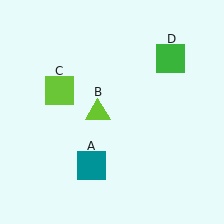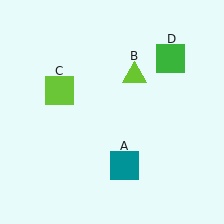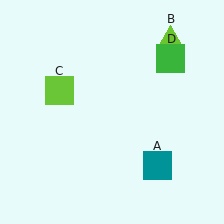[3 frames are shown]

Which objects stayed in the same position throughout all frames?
Lime square (object C) and green square (object D) remained stationary.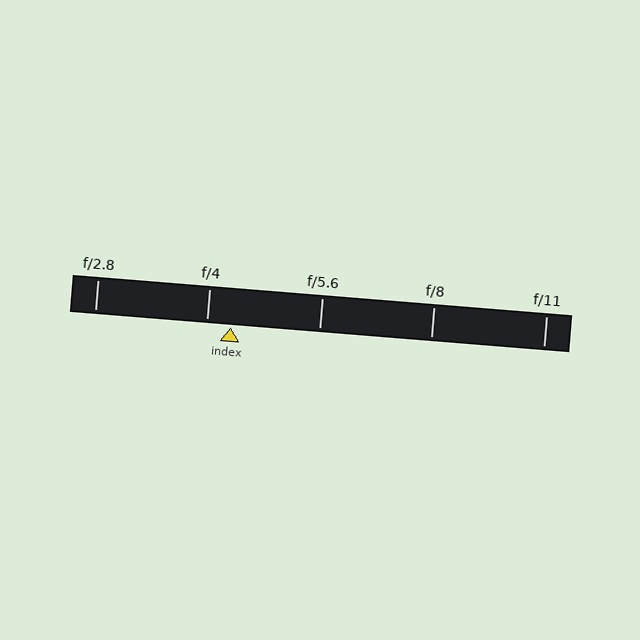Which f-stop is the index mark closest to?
The index mark is closest to f/4.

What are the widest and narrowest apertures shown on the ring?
The widest aperture shown is f/2.8 and the narrowest is f/11.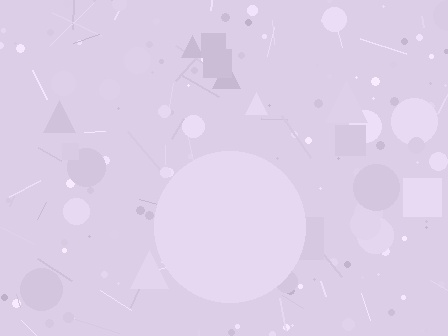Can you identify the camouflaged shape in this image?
The camouflaged shape is a circle.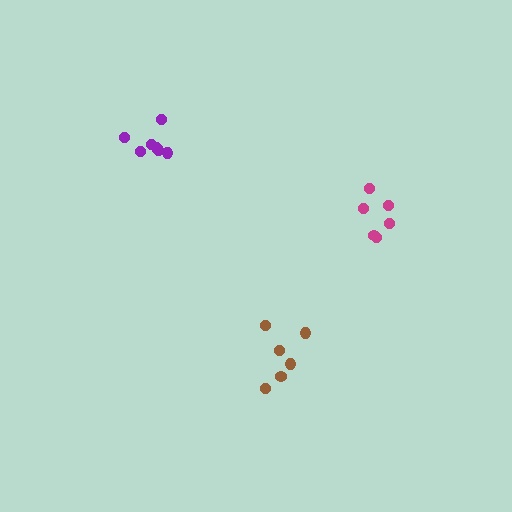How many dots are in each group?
Group 1: 6 dots, Group 2: 6 dots, Group 3: 7 dots (19 total).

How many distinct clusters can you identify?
There are 3 distinct clusters.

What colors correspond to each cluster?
The clusters are colored: brown, magenta, purple.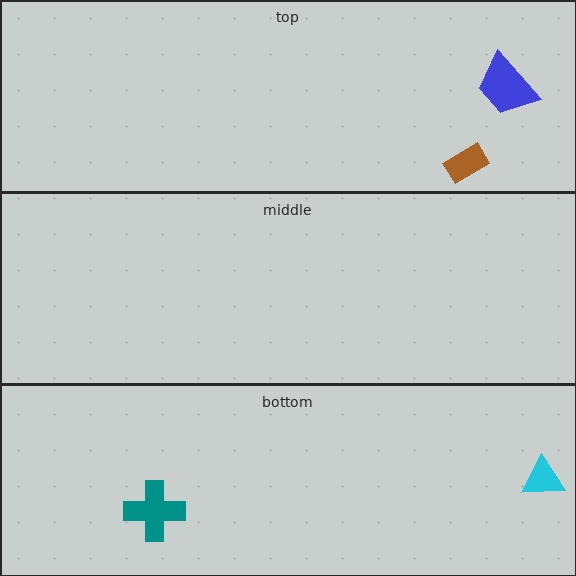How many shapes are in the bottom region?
2.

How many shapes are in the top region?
2.